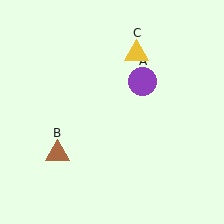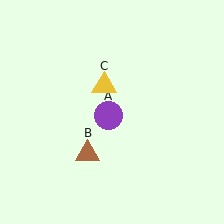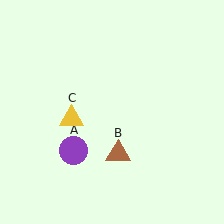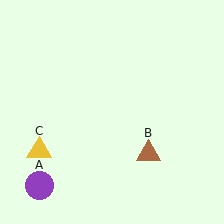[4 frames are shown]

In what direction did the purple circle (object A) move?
The purple circle (object A) moved down and to the left.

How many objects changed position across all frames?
3 objects changed position: purple circle (object A), brown triangle (object B), yellow triangle (object C).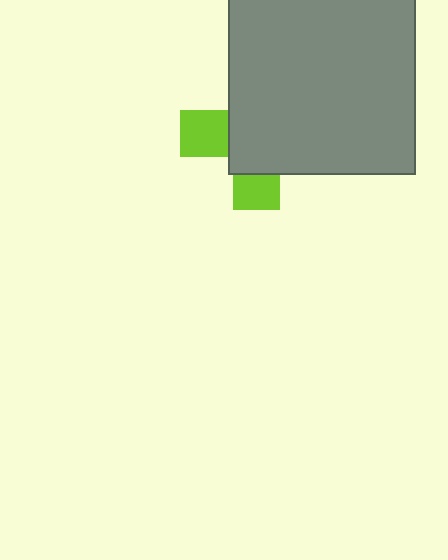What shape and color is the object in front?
The object in front is a gray rectangle.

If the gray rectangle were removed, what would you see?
You would see the complete lime cross.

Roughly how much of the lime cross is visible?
A small part of it is visible (roughly 32%).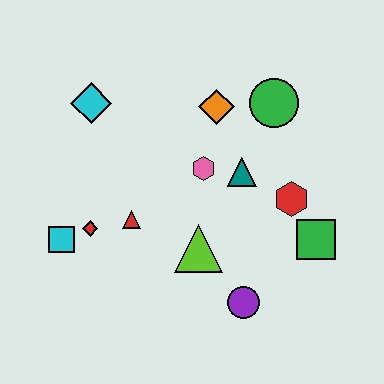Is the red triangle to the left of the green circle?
Yes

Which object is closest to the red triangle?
The red diamond is closest to the red triangle.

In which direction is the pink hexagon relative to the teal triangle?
The pink hexagon is to the left of the teal triangle.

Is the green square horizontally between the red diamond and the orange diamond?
No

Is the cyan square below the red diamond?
Yes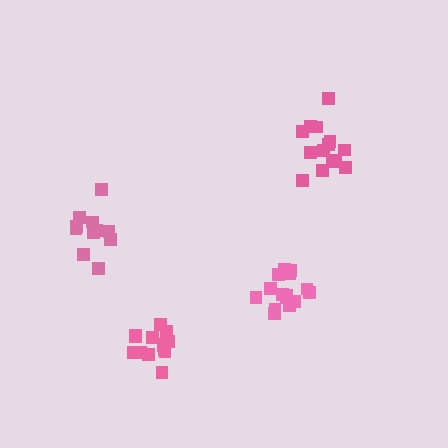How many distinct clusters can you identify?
There are 4 distinct clusters.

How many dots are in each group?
Group 1: 16 dots, Group 2: 14 dots, Group 3: 14 dots, Group 4: 11 dots (55 total).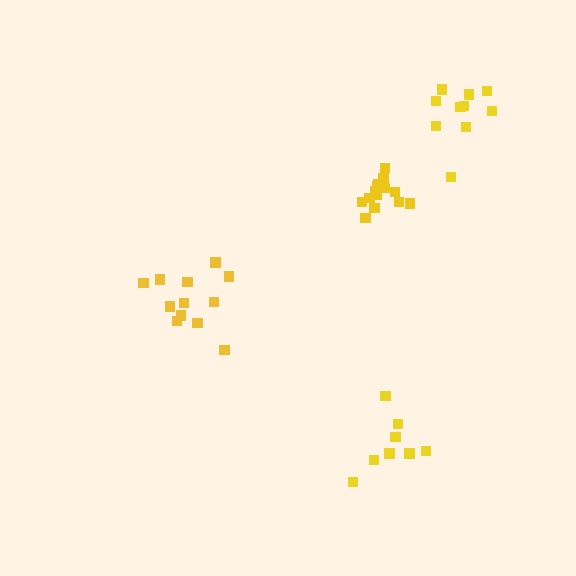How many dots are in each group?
Group 1: 12 dots, Group 2: 14 dots, Group 3: 8 dots, Group 4: 10 dots (44 total).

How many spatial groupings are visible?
There are 4 spatial groupings.